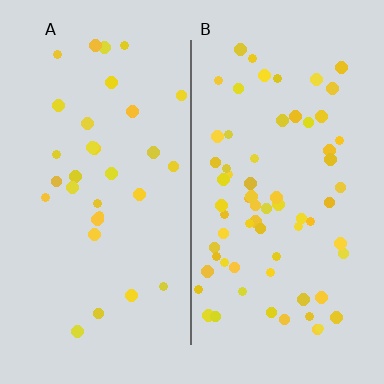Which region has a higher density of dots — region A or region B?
B (the right).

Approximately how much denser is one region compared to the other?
Approximately 2.2× — region B over region A.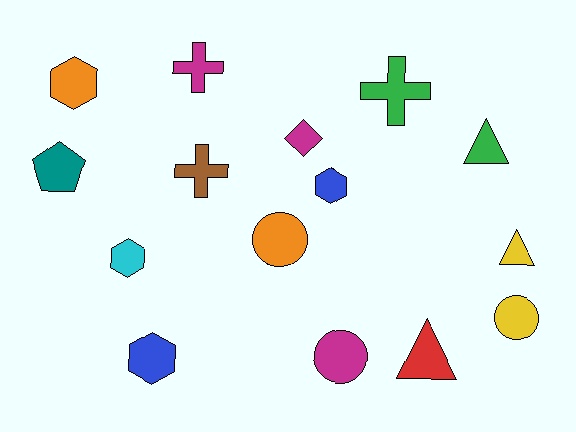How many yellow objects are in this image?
There are 2 yellow objects.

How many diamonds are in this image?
There is 1 diamond.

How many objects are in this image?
There are 15 objects.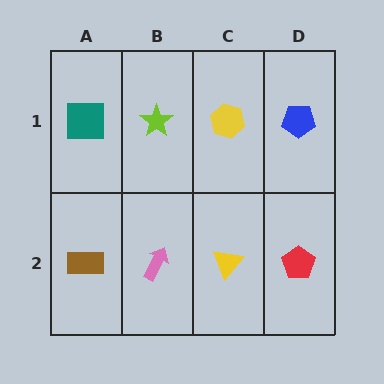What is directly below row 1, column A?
A brown rectangle.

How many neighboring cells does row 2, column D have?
2.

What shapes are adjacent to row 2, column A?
A teal square (row 1, column A), a pink arrow (row 2, column B).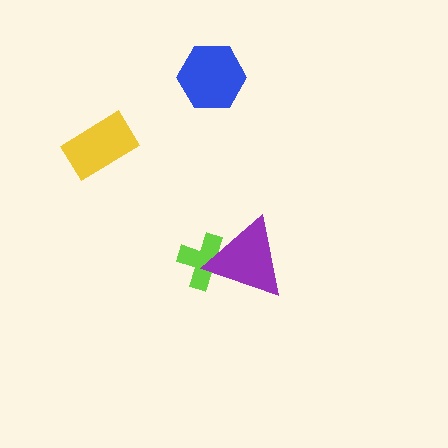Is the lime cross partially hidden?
Yes, it is partially covered by another shape.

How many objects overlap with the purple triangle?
1 object overlaps with the purple triangle.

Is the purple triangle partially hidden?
No, no other shape covers it.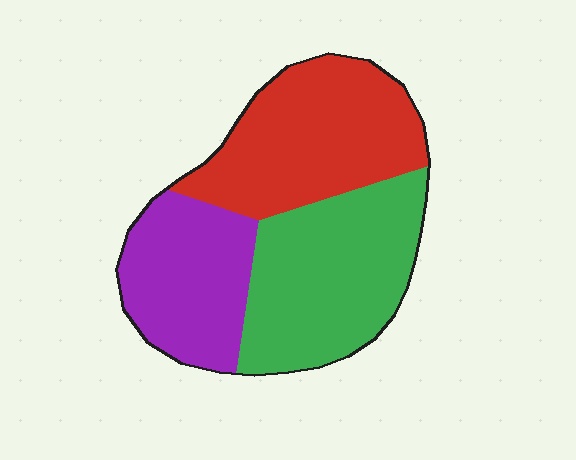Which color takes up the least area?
Purple, at roughly 25%.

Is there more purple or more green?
Green.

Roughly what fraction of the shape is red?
Red covers around 35% of the shape.